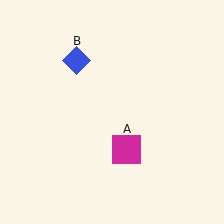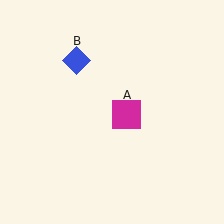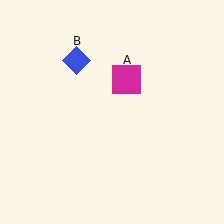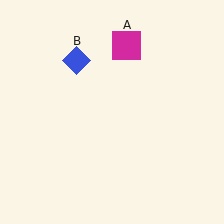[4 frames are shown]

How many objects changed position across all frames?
1 object changed position: magenta square (object A).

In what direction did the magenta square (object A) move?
The magenta square (object A) moved up.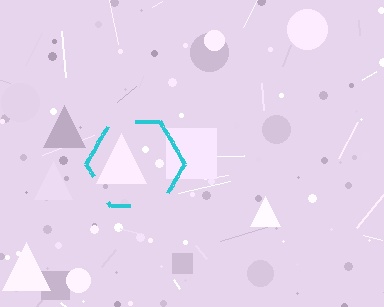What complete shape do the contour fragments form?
The contour fragments form a hexagon.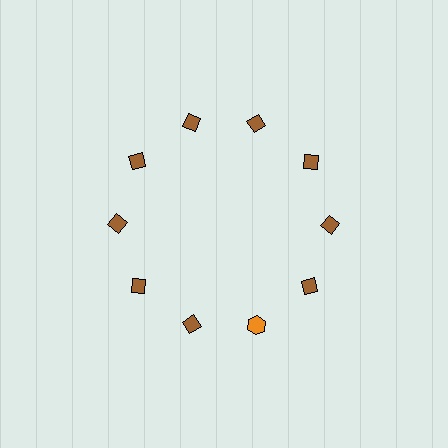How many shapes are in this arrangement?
There are 10 shapes arranged in a ring pattern.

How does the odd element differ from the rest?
It differs in both color (orange instead of brown) and shape (hexagon instead of diamond).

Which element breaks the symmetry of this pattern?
The orange hexagon at roughly the 5 o'clock position breaks the symmetry. All other shapes are brown diamonds.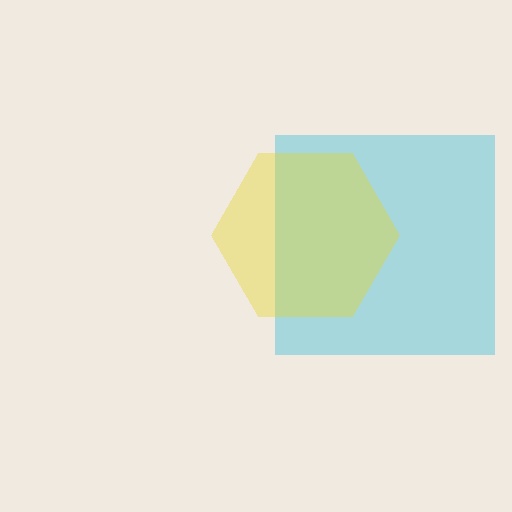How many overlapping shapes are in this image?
There are 2 overlapping shapes in the image.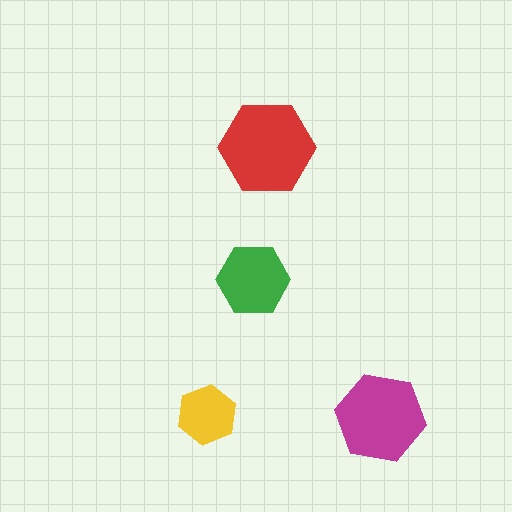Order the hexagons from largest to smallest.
the red one, the magenta one, the green one, the yellow one.